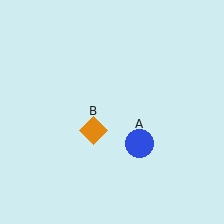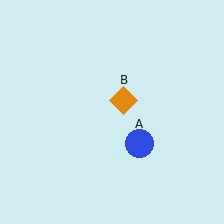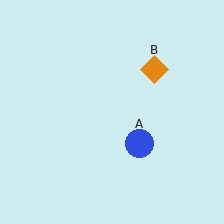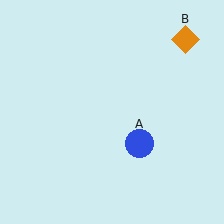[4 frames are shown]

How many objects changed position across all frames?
1 object changed position: orange diamond (object B).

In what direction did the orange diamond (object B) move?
The orange diamond (object B) moved up and to the right.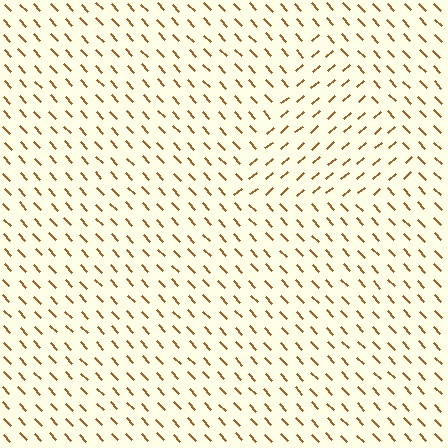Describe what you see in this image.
The image is filled with small brown line segments. A triangle region in the image has lines oriented differently from the surrounding lines, creating a visible texture boundary.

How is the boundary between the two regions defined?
The boundary is defined purely by a change in line orientation (approximately 88 degrees difference). All lines are the same color and thickness.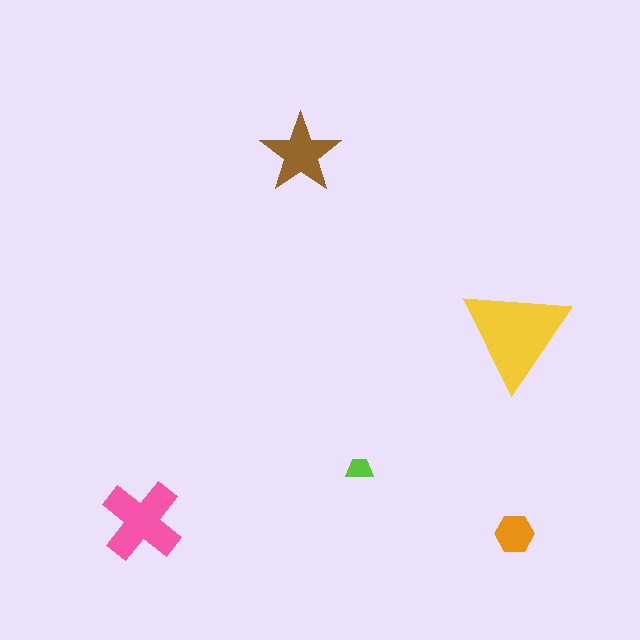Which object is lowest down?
The orange hexagon is bottommost.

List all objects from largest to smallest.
The yellow triangle, the pink cross, the brown star, the orange hexagon, the lime trapezoid.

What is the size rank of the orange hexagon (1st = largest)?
4th.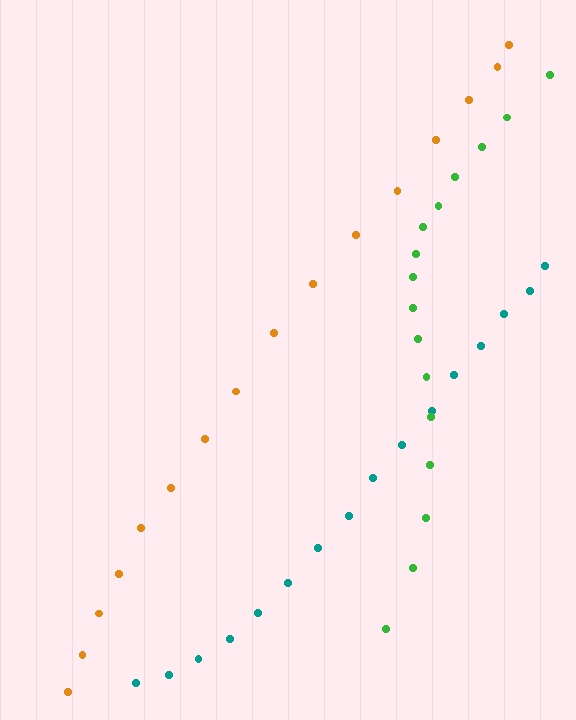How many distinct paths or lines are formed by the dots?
There are 3 distinct paths.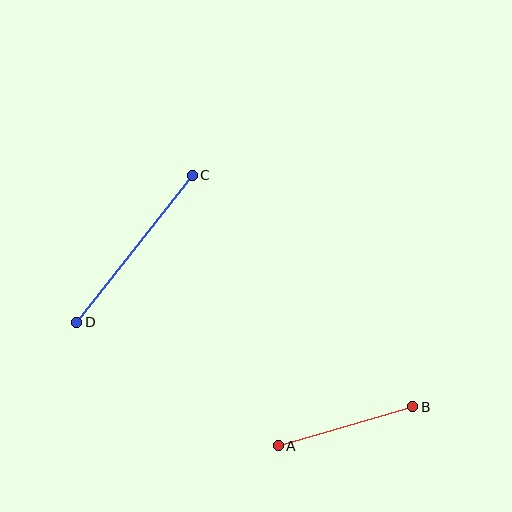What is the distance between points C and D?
The distance is approximately 187 pixels.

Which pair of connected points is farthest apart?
Points C and D are farthest apart.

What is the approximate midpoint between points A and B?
The midpoint is at approximately (345, 426) pixels.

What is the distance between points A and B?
The distance is approximately 140 pixels.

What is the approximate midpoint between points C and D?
The midpoint is at approximately (134, 249) pixels.